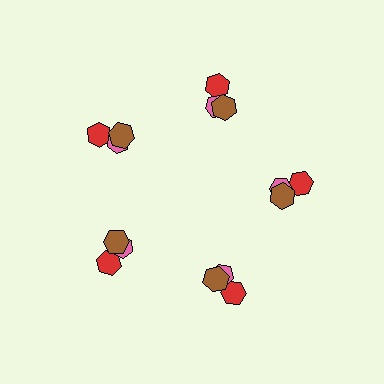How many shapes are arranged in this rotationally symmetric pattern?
There are 15 shapes, arranged in 5 groups of 3.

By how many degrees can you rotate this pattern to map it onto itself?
The pattern maps onto itself every 72 degrees of rotation.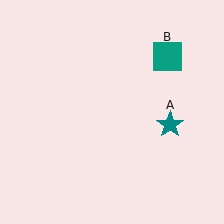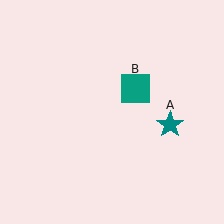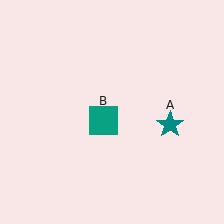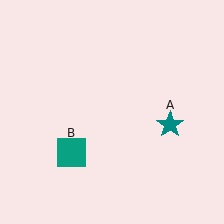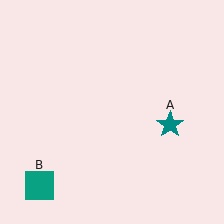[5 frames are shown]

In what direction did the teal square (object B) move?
The teal square (object B) moved down and to the left.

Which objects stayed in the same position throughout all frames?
Teal star (object A) remained stationary.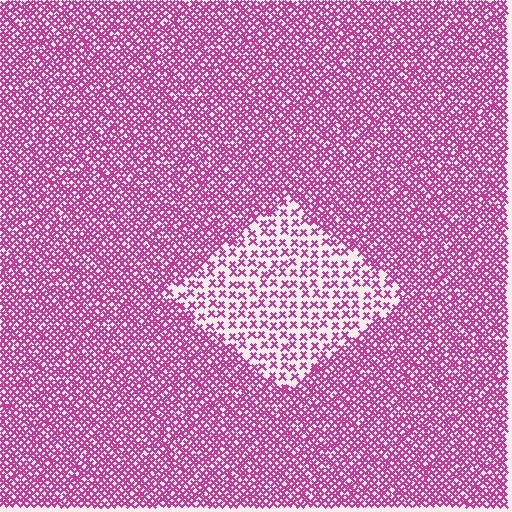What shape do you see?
I see a diamond.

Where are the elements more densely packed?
The elements are more densely packed outside the diamond boundary.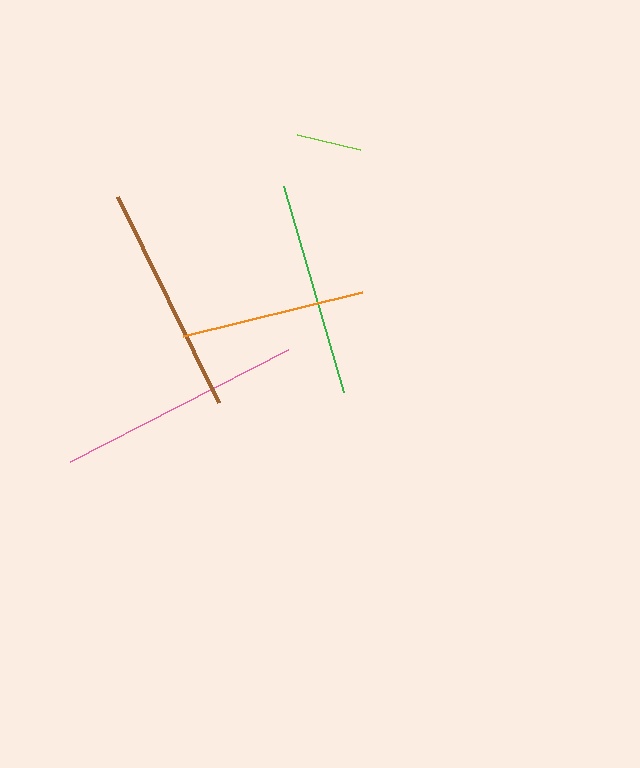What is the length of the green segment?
The green segment is approximately 214 pixels long.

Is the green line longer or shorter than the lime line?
The green line is longer than the lime line.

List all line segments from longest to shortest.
From longest to shortest: pink, brown, green, orange, lime.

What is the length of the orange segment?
The orange segment is approximately 184 pixels long.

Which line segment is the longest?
The pink line is the longest at approximately 246 pixels.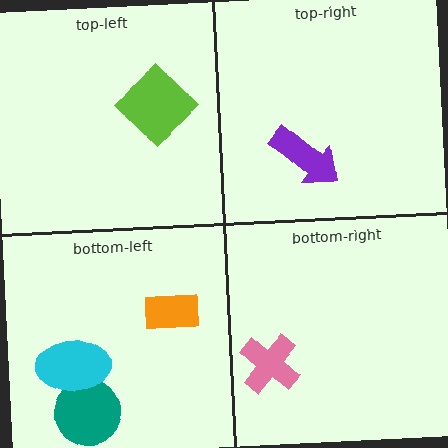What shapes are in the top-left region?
The lime diamond.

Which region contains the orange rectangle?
The bottom-left region.